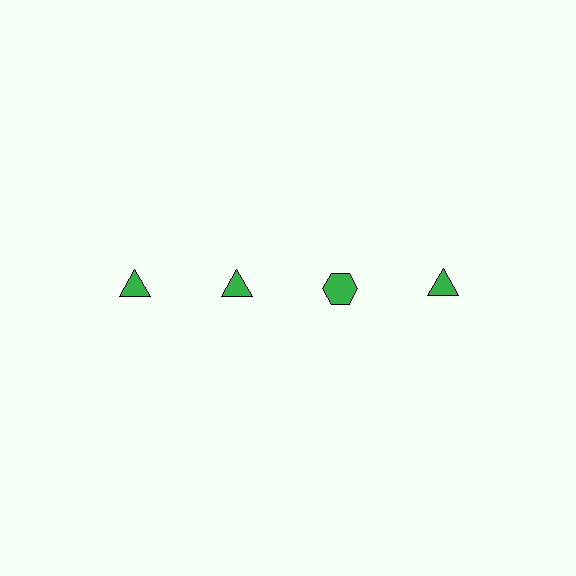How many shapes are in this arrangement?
There are 4 shapes arranged in a grid pattern.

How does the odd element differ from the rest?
It has a different shape: hexagon instead of triangle.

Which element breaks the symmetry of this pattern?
The green hexagon in the top row, center column breaks the symmetry. All other shapes are green triangles.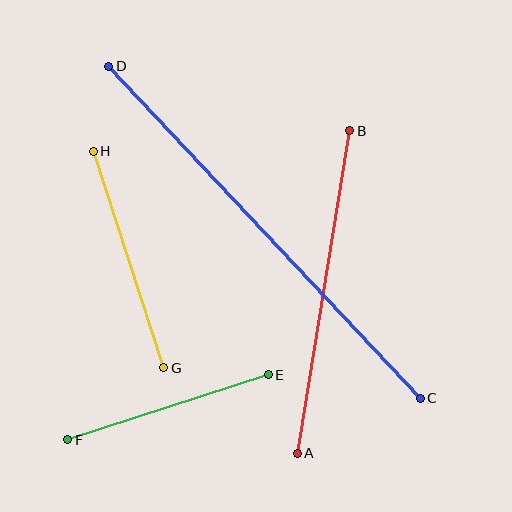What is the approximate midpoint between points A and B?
The midpoint is at approximately (324, 292) pixels.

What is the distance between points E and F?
The distance is approximately 211 pixels.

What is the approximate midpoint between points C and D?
The midpoint is at approximately (265, 232) pixels.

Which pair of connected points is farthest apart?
Points C and D are farthest apart.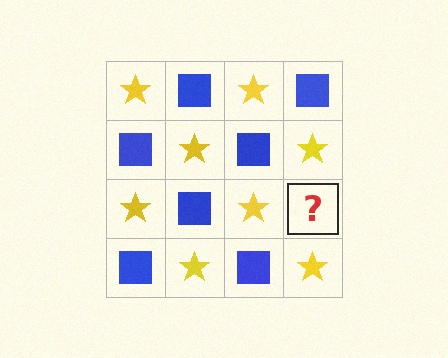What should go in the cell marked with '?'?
The missing cell should contain a blue square.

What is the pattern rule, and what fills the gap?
The rule is that it alternates yellow star and blue square in a checkerboard pattern. The gap should be filled with a blue square.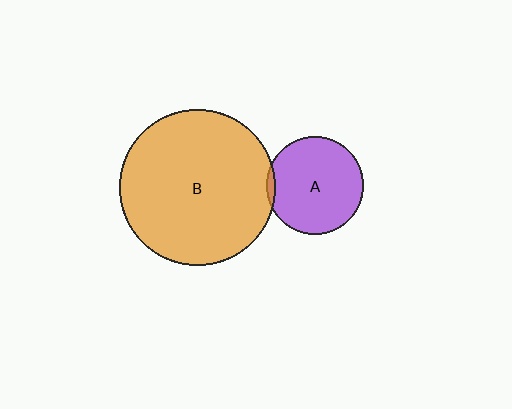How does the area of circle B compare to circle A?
Approximately 2.5 times.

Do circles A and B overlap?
Yes.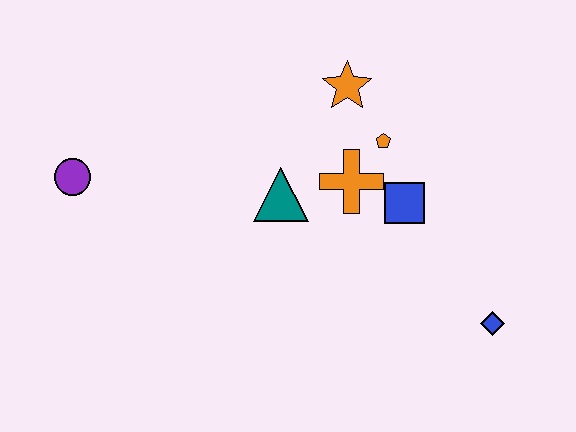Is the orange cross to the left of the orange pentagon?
Yes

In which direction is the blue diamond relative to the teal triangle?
The blue diamond is to the right of the teal triangle.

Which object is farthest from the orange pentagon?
The purple circle is farthest from the orange pentagon.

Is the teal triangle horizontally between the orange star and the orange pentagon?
No